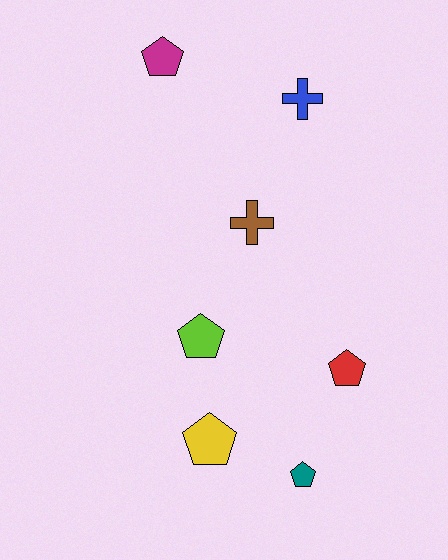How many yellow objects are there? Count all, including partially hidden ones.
There is 1 yellow object.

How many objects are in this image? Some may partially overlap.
There are 7 objects.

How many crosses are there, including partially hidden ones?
There are 2 crosses.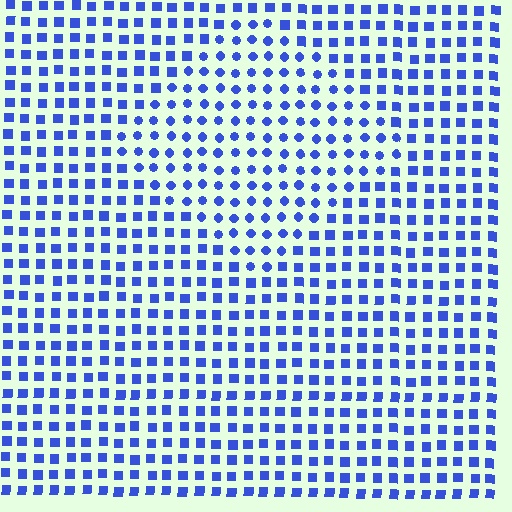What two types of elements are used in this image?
The image uses circles inside the diamond region and squares outside it.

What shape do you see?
I see a diamond.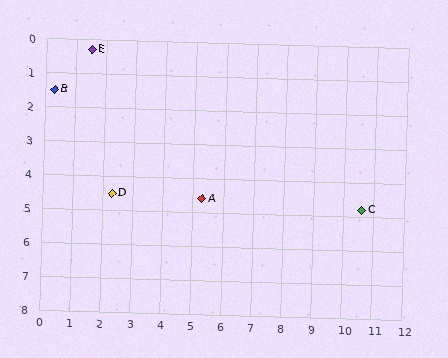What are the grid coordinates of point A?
Point A is at approximately (5.3, 4.6).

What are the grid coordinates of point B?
Point B is at approximately (0.3, 1.5).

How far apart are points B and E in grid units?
Points B and E are about 1.7 grid units apart.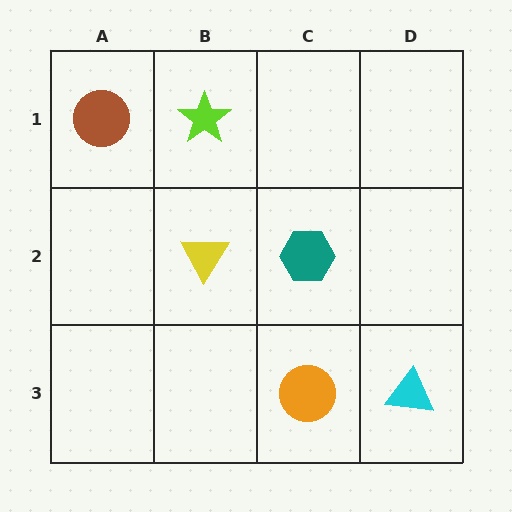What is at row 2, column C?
A teal hexagon.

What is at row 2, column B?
A yellow triangle.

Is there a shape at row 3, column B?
No, that cell is empty.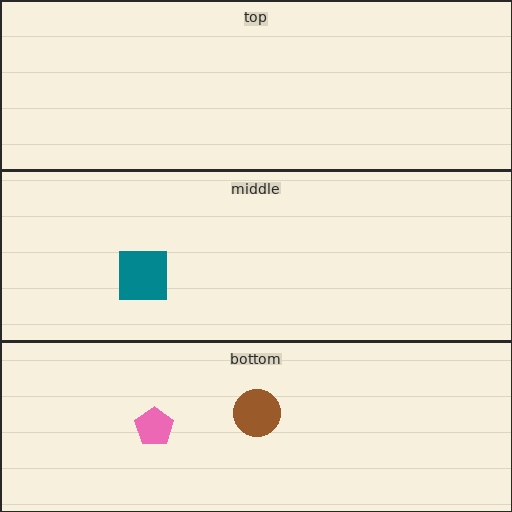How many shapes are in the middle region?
1.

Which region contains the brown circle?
The bottom region.